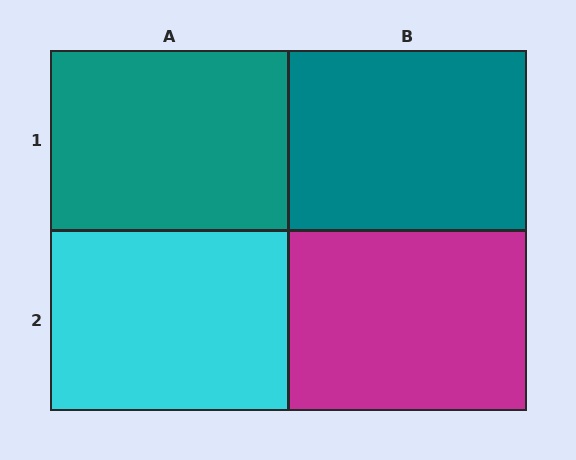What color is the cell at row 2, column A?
Cyan.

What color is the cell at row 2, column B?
Magenta.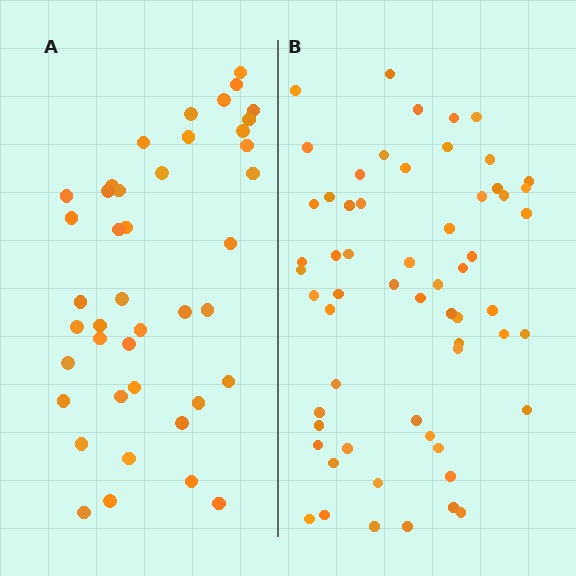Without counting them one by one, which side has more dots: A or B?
Region B (the right region) has more dots.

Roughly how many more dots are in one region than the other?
Region B has approximately 20 more dots than region A.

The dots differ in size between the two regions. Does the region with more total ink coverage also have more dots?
No. Region A has more total ink coverage because its dots are larger, but region B actually contains more individual dots. Total area can be misleading — the number of items is what matters here.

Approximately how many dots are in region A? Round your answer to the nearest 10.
About 40 dots. (The exact count is 42, which rounds to 40.)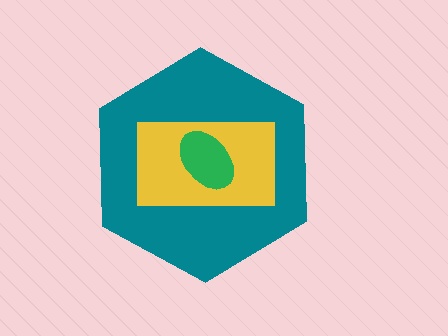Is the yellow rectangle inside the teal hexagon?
Yes.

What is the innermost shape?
The green ellipse.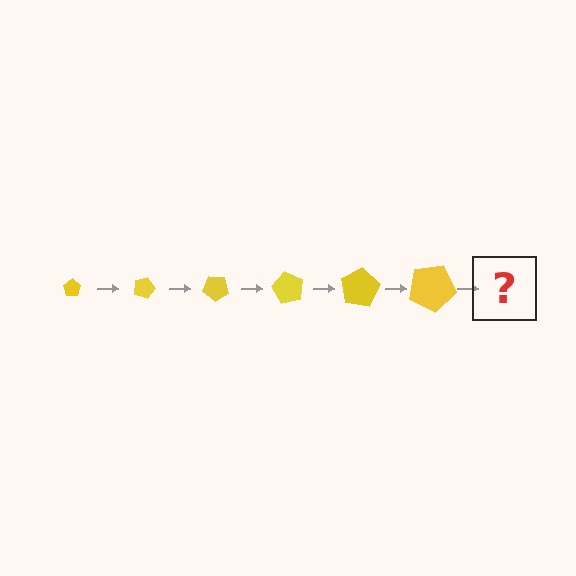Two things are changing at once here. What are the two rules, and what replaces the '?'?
The two rules are that the pentagon grows larger each step and it rotates 20 degrees each step. The '?' should be a pentagon, larger than the previous one and rotated 120 degrees from the start.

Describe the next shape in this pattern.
It should be a pentagon, larger than the previous one and rotated 120 degrees from the start.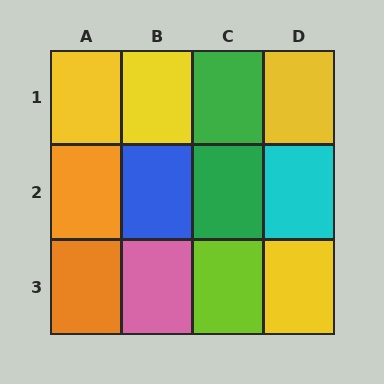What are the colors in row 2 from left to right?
Orange, blue, green, cyan.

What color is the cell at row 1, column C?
Green.